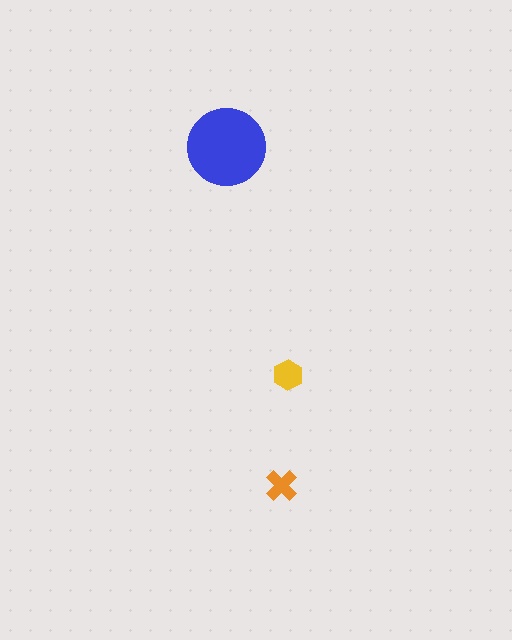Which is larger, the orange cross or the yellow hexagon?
The yellow hexagon.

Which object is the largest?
The blue circle.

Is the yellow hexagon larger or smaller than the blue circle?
Smaller.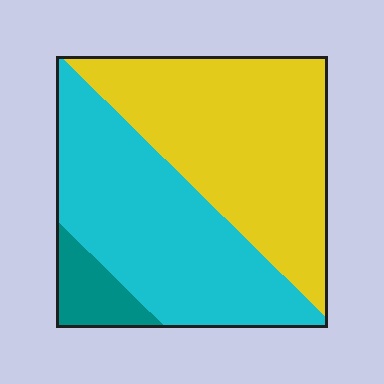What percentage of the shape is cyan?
Cyan covers around 45% of the shape.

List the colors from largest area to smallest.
From largest to smallest: yellow, cyan, teal.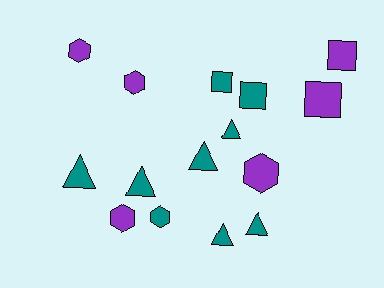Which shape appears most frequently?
Triangle, with 6 objects.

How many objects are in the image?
There are 15 objects.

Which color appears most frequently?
Teal, with 9 objects.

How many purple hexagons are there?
There are 4 purple hexagons.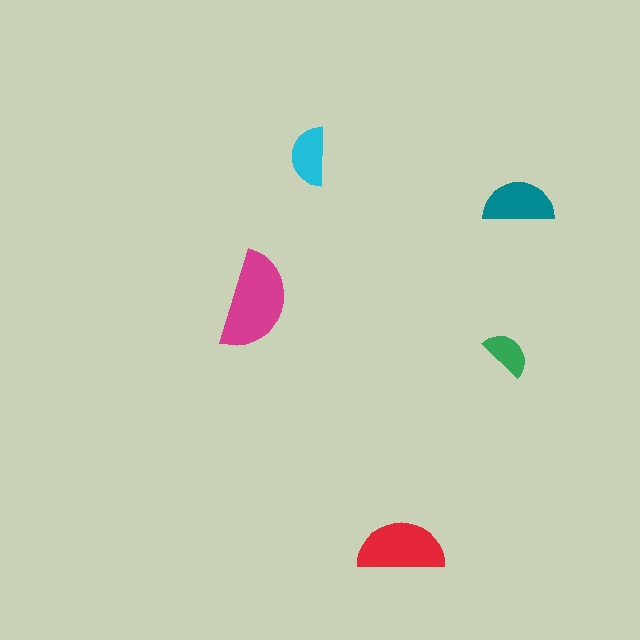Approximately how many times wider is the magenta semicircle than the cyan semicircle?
About 1.5 times wider.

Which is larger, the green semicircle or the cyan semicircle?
The cyan one.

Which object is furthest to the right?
The teal semicircle is rightmost.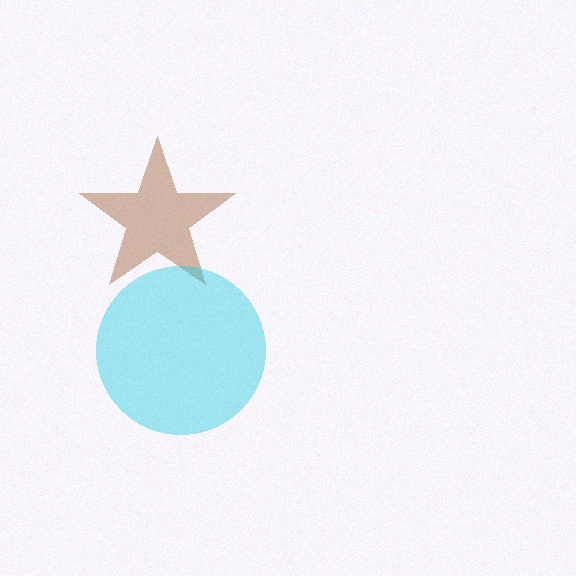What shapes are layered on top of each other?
The layered shapes are: a brown star, a cyan circle.